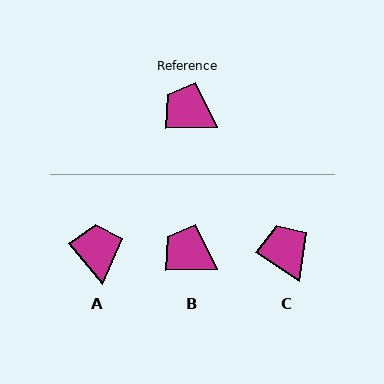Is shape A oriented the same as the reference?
No, it is off by about 50 degrees.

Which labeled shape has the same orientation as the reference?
B.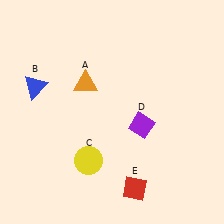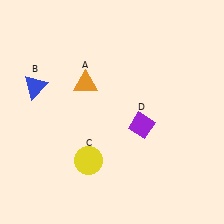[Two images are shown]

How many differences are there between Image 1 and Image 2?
There is 1 difference between the two images.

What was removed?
The red diamond (E) was removed in Image 2.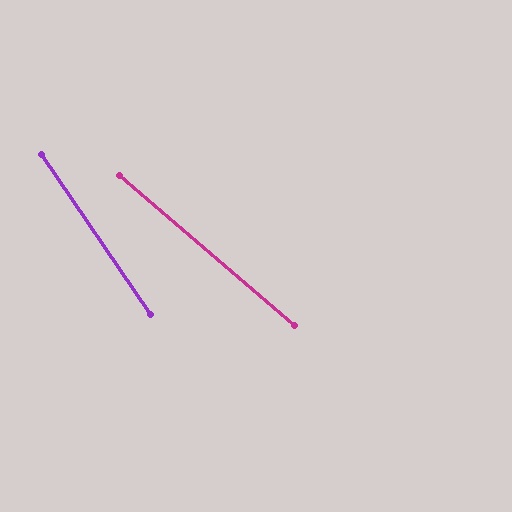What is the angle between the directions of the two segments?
Approximately 15 degrees.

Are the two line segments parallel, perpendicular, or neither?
Neither parallel nor perpendicular — they differ by about 15°.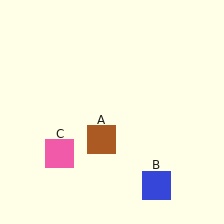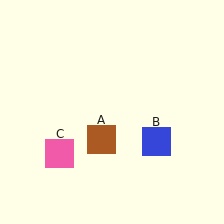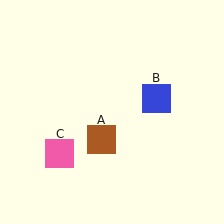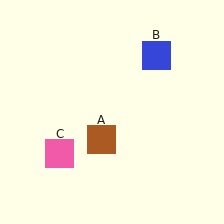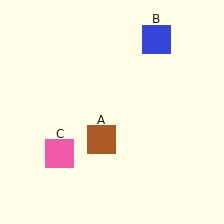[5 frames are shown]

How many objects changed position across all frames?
1 object changed position: blue square (object B).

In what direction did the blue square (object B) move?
The blue square (object B) moved up.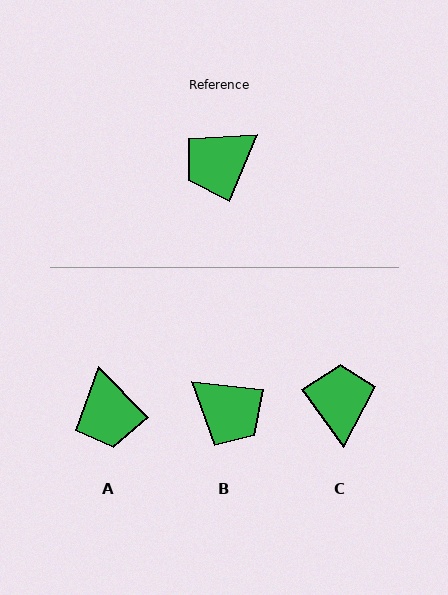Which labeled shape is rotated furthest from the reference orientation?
C, about 121 degrees away.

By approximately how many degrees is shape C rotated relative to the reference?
Approximately 121 degrees clockwise.